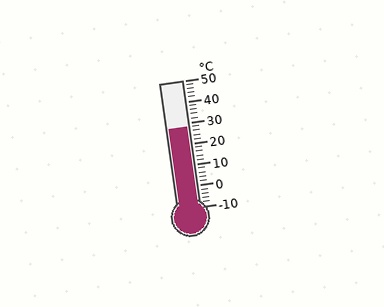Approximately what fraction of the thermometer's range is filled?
The thermometer is filled to approximately 65% of its range.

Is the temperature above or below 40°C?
The temperature is below 40°C.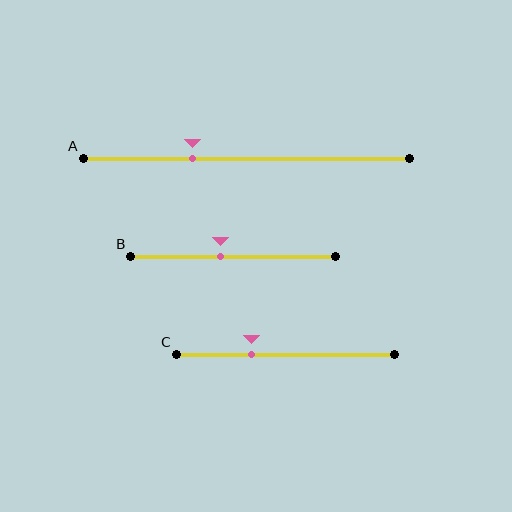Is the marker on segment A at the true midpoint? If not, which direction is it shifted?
No, the marker on segment A is shifted to the left by about 16% of the segment length.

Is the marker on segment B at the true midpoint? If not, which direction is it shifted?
No, the marker on segment B is shifted to the left by about 6% of the segment length.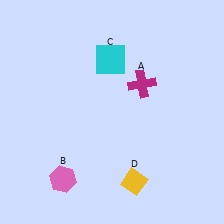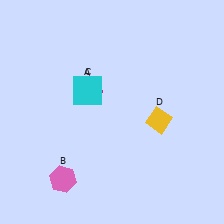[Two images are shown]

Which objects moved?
The objects that moved are: the magenta cross (A), the cyan square (C), the yellow diamond (D).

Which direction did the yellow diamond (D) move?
The yellow diamond (D) moved up.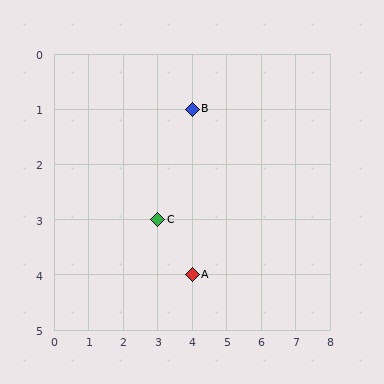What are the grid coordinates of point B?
Point B is at grid coordinates (4, 1).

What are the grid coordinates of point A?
Point A is at grid coordinates (4, 4).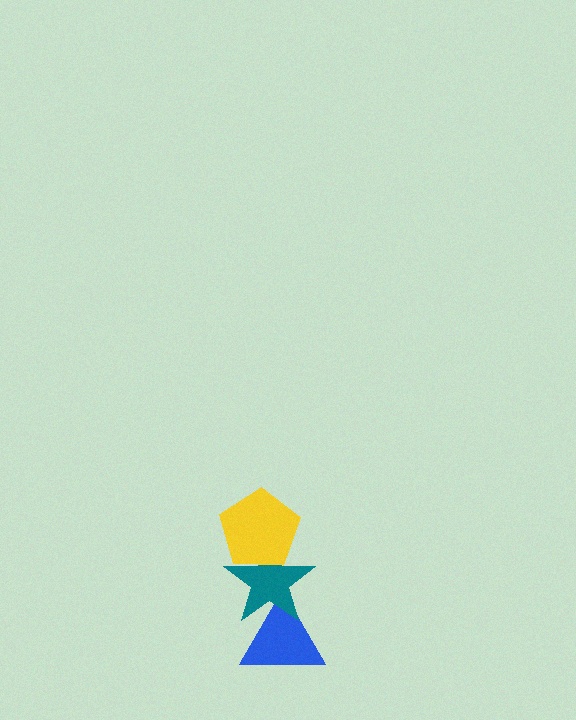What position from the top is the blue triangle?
The blue triangle is 3rd from the top.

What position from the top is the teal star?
The teal star is 2nd from the top.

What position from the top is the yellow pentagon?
The yellow pentagon is 1st from the top.